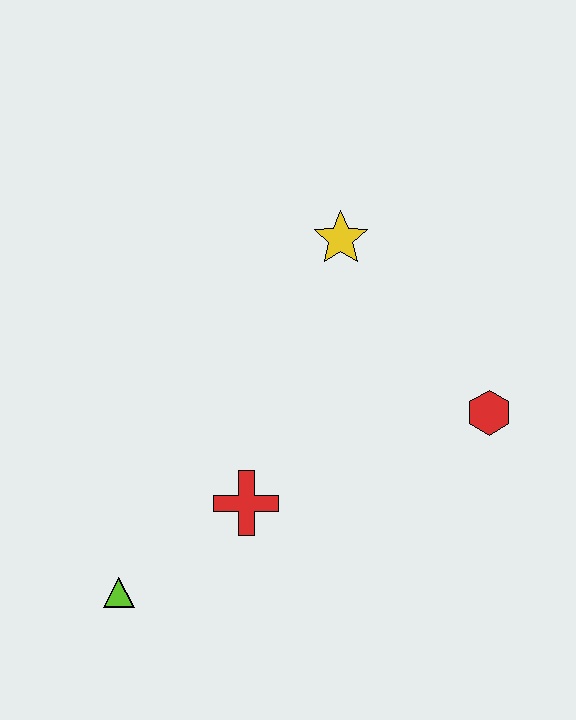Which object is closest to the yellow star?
The red hexagon is closest to the yellow star.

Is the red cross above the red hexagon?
No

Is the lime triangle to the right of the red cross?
No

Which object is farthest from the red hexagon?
The lime triangle is farthest from the red hexagon.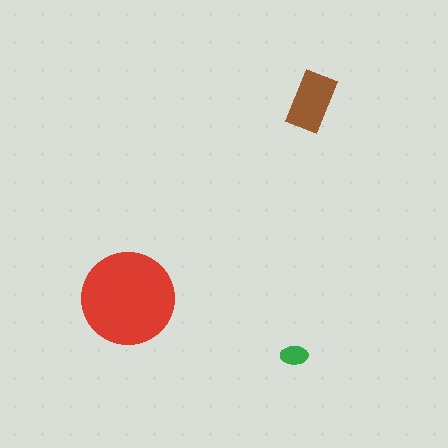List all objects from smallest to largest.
The green ellipse, the brown rectangle, the red circle.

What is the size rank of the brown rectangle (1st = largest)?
2nd.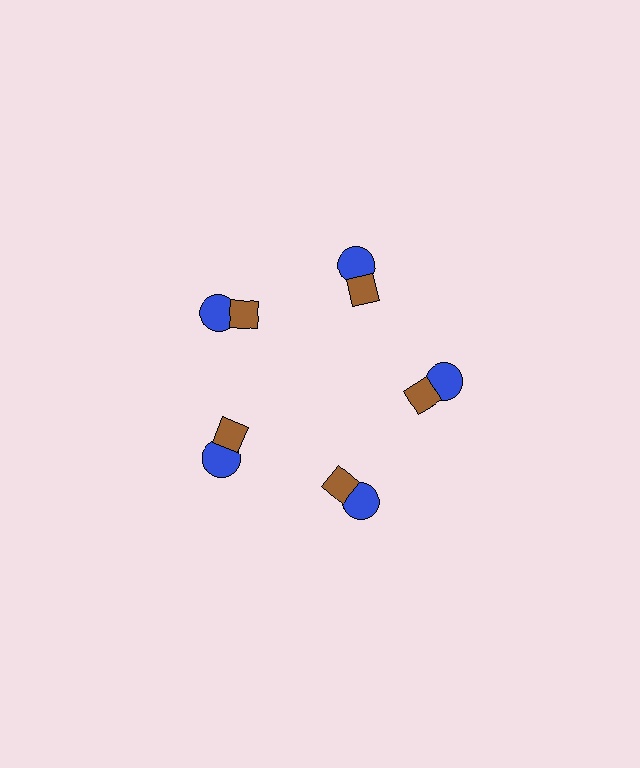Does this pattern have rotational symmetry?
Yes, this pattern has 5-fold rotational symmetry. It looks the same after rotating 72 degrees around the center.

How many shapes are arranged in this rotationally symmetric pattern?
There are 10 shapes, arranged in 5 groups of 2.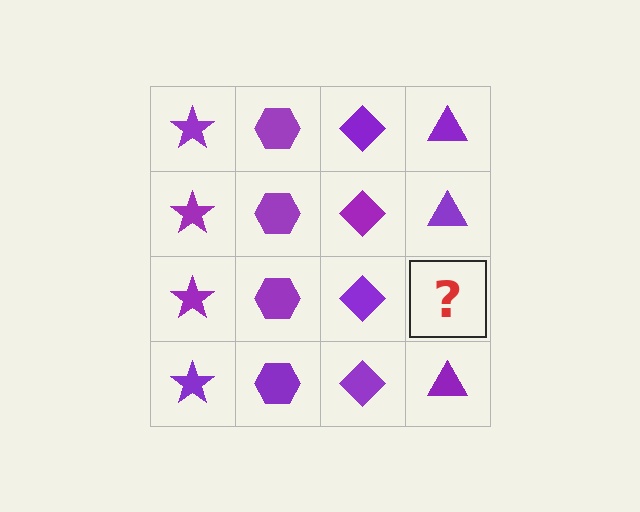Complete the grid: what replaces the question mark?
The question mark should be replaced with a purple triangle.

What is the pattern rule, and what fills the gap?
The rule is that each column has a consistent shape. The gap should be filled with a purple triangle.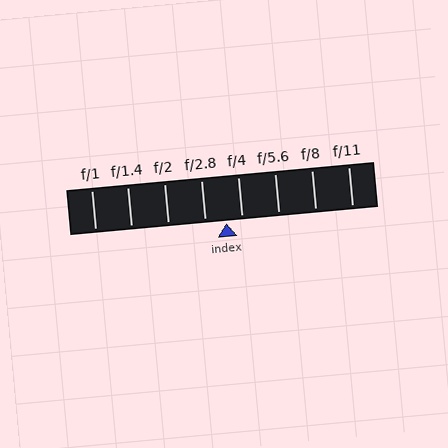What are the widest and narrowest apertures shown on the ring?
The widest aperture shown is f/1 and the narrowest is f/11.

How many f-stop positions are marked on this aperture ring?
There are 8 f-stop positions marked.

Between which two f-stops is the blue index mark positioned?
The index mark is between f/2.8 and f/4.